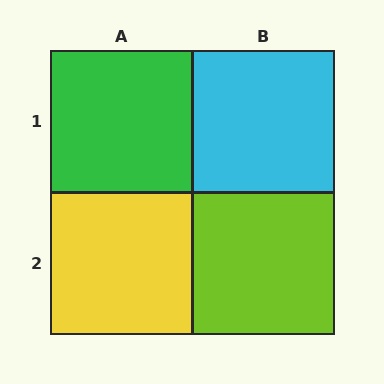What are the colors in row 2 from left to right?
Yellow, lime.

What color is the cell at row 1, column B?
Cyan.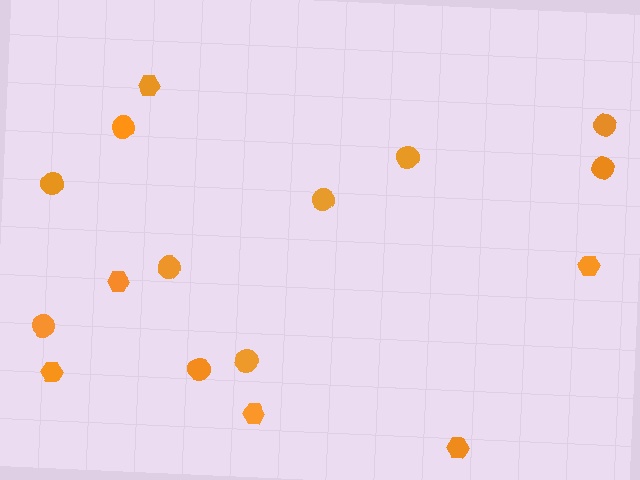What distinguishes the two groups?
There are 2 groups: one group of circles (10) and one group of hexagons (6).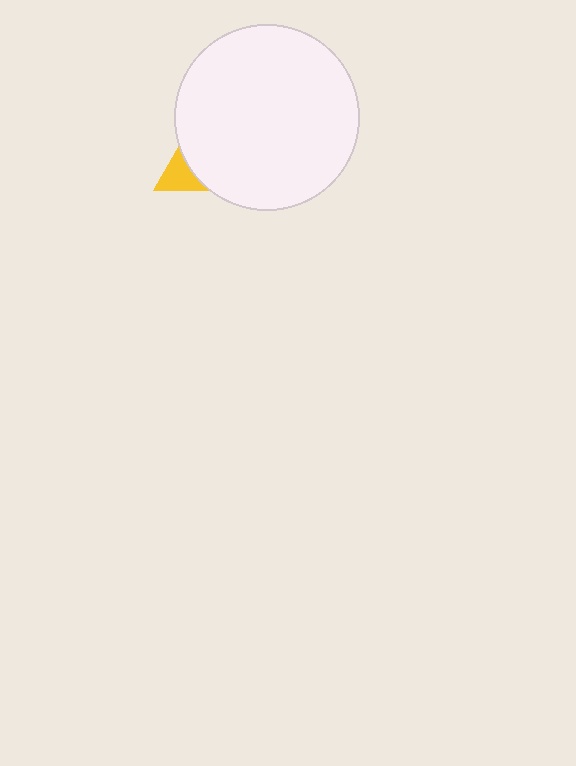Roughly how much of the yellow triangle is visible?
A small part of it is visible (roughly 30%).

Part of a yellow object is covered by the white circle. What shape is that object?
It is a triangle.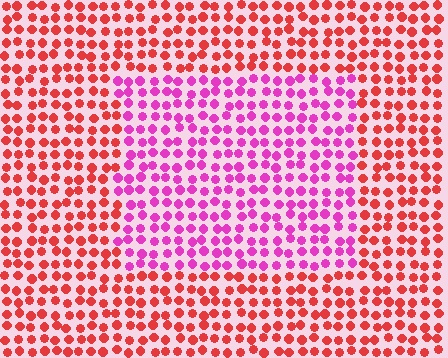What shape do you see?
I see a rectangle.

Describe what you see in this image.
The image is filled with small red elements in a uniform arrangement. A rectangle-shaped region is visible where the elements are tinted to a slightly different hue, forming a subtle color boundary.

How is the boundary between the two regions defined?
The boundary is defined purely by a slight shift in hue (about 48 degrees). Spacing, size, and orientation are identical on both sides.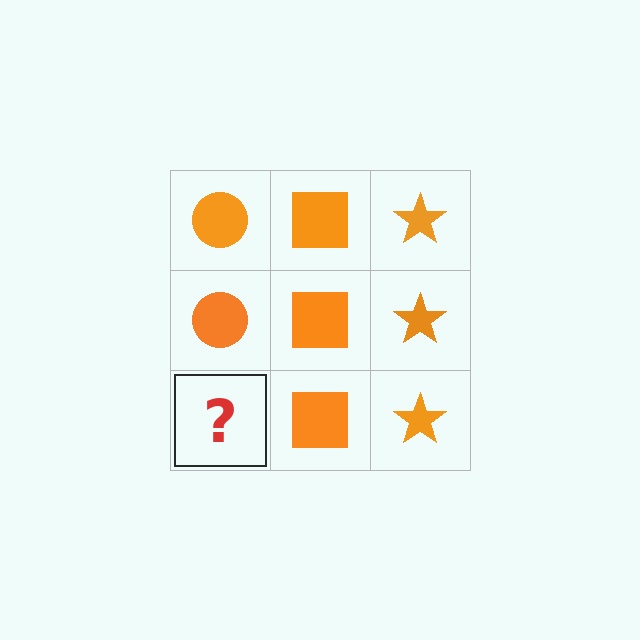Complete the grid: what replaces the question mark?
The question mark should be replaced with an orange circle.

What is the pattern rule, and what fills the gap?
The rule is that each column has a consistent shape. The gap should be filled with an orange circle.